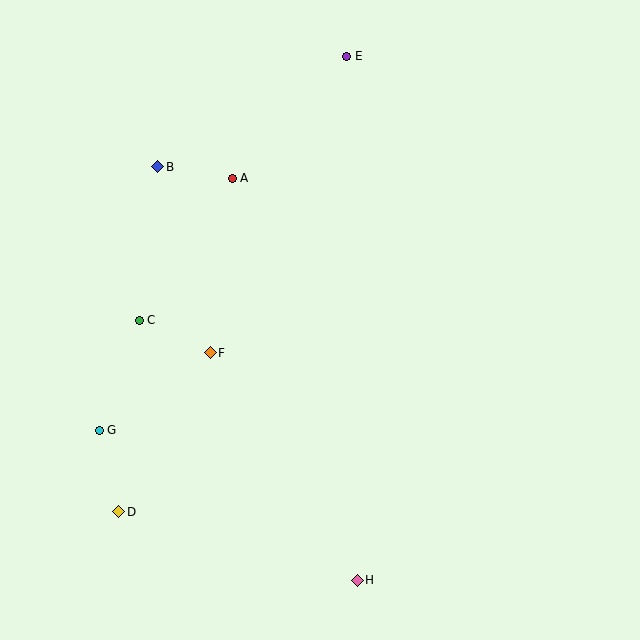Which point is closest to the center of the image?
Point F at (210, 353) is closest to the center.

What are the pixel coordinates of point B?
Point B is at (158, 167).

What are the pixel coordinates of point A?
Point A is at (232, 178).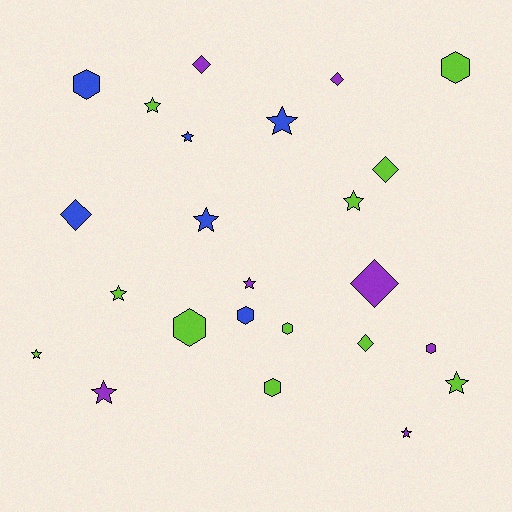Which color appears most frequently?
Lime, with 11 objects.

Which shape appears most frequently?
Star, with 11 objects.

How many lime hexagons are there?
There are 4 lime hexagons.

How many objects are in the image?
There are 24 objects.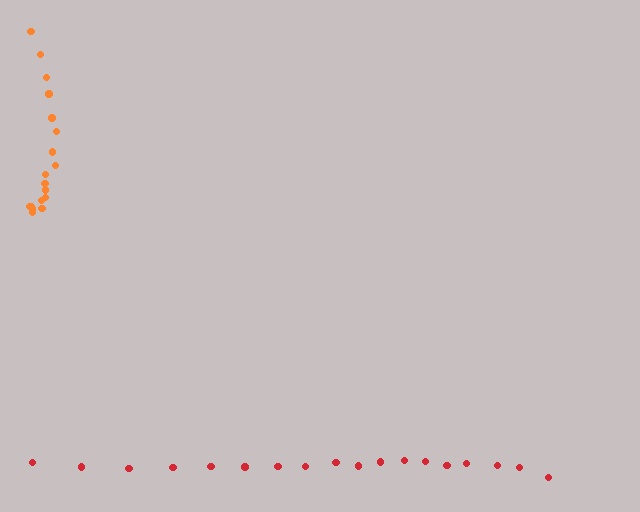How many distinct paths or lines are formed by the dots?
There are 2 distinct paths.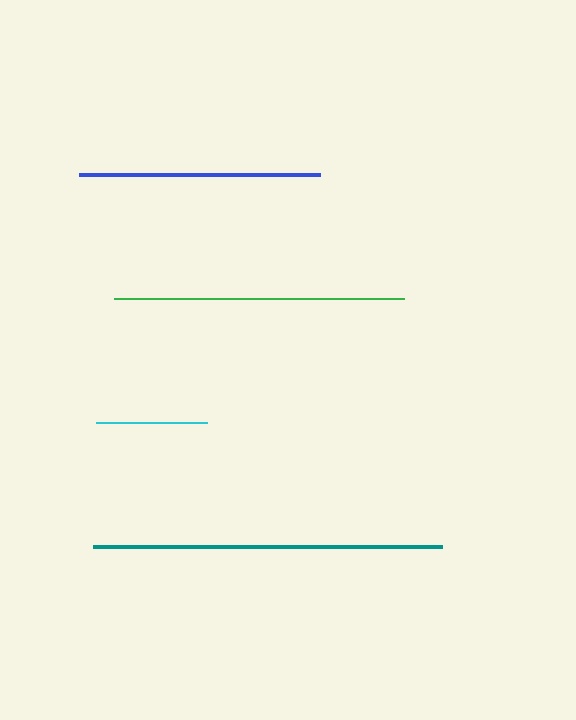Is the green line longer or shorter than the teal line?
The teal line is longer than the green line.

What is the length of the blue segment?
The blue segment is approximately 241 pixels long.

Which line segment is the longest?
The teal line is the longest at approximately 350 pixels.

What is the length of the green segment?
The green segment is approximately 290 pixels long.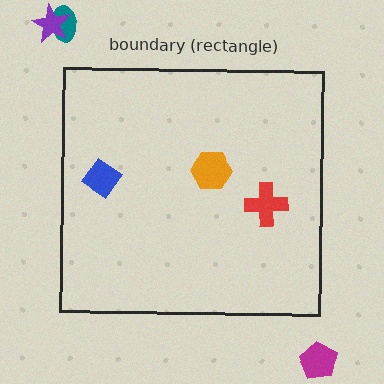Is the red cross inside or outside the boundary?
Inside.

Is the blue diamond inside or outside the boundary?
Inside.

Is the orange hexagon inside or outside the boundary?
Inside.